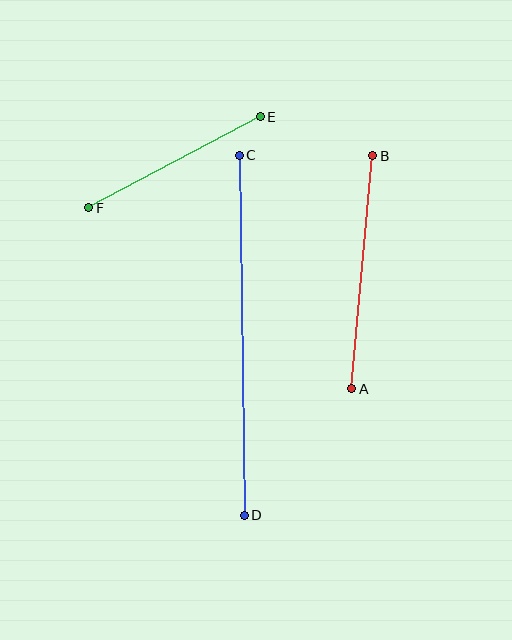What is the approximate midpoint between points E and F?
The midpoint is at approximately (175, 162) pixels.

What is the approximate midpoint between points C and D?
The midpoint is at approximately (242, 335) pixels.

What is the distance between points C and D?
The distance is approximately 360 pixels.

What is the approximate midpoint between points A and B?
The midpoint is at approximately (362, 272) pixels.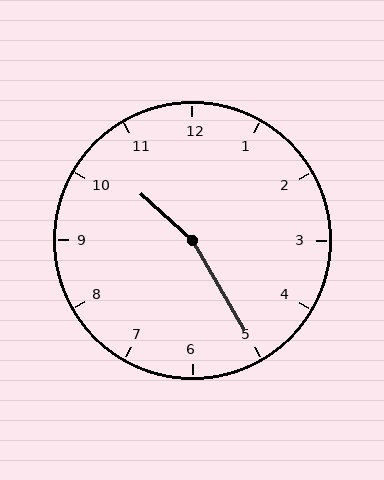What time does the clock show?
10:25.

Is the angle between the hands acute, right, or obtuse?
It is obtuse.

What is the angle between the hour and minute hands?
Approximately 162 degrees.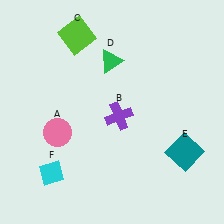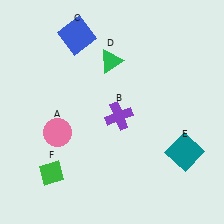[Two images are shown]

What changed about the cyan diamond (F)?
In Image 1, F is cyan. In Image 2, it changed to green.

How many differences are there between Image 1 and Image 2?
There are 2 differences between the two images.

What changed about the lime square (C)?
In Image 1, C is lime. In Image 2, it changed to blue.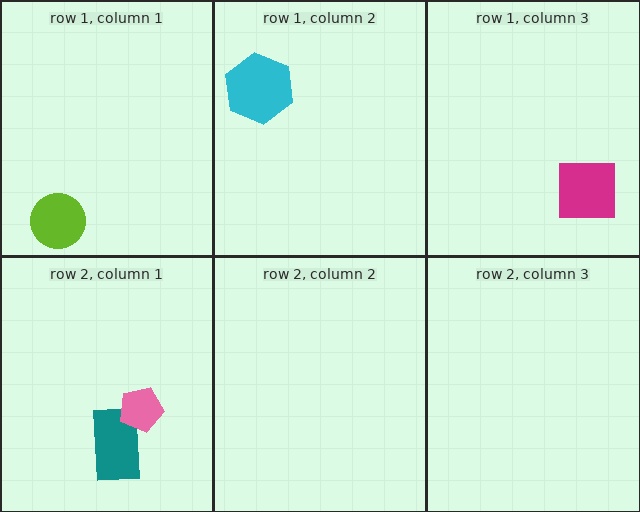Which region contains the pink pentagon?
The row 2, column 1 region.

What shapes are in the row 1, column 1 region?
The lime circle.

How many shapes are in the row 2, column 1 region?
2.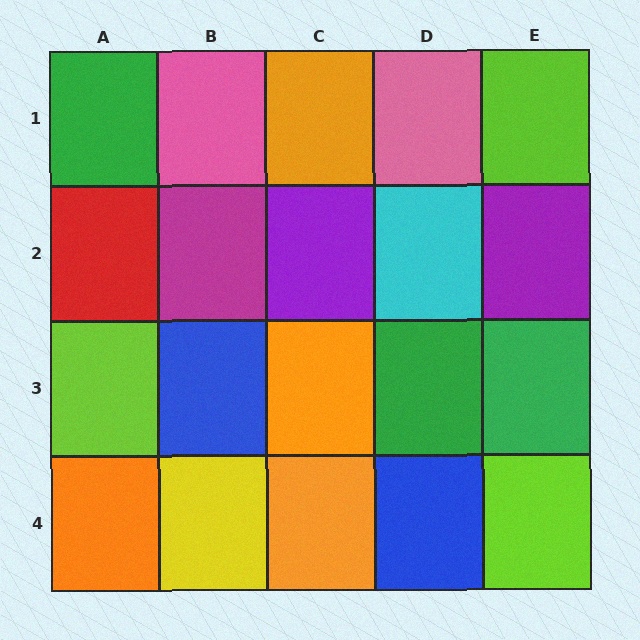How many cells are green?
3 cells are green.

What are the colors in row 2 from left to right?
Red, magenta, purple, cyan, purple.